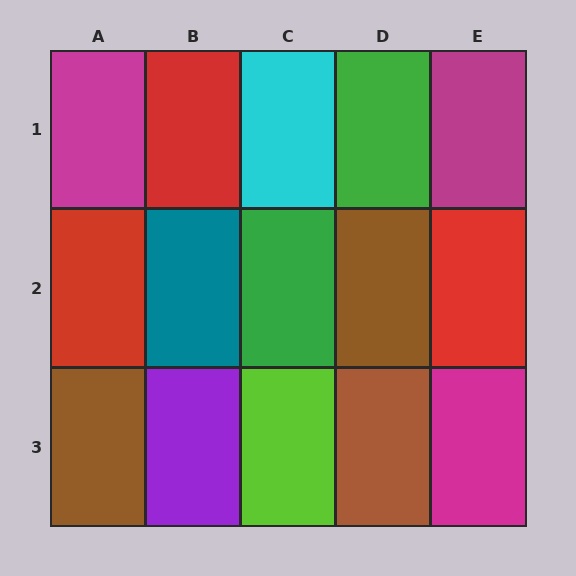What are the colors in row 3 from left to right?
Brown, purple, lime, brown, magenta.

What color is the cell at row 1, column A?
Magenta.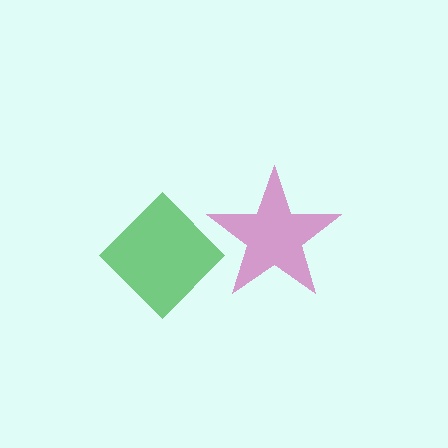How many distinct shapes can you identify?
There are 2 distinct shapes: a magenta star, a green diamond.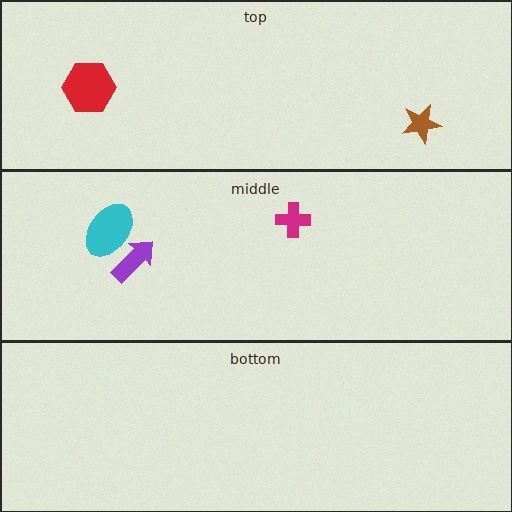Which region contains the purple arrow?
The middle region.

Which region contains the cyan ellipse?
The middle region.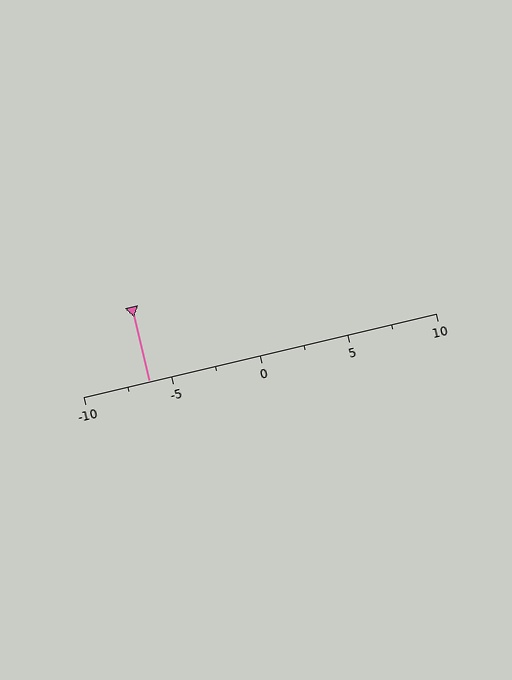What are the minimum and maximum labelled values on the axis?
The axis runs from -10 to 10.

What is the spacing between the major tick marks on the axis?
The major ticks are spaced 5 apart.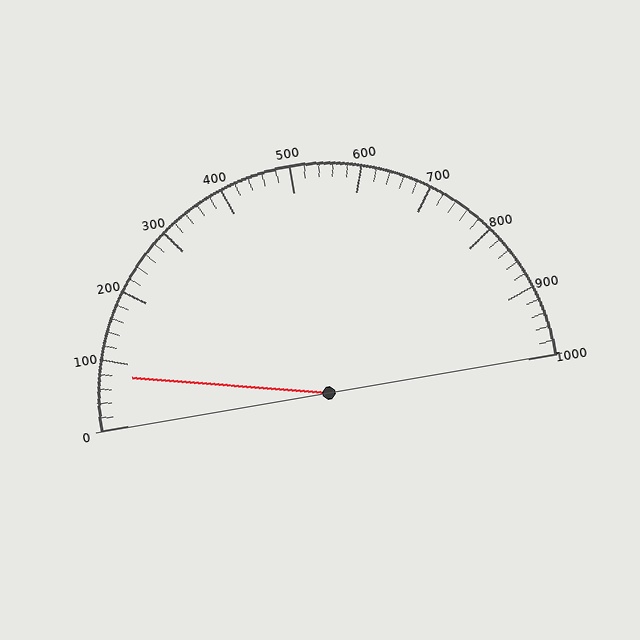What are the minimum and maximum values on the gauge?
The gauge ranges from 0 to 1000.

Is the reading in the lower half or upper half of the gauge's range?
The reading is in the lower half of the range (0 to 1000).